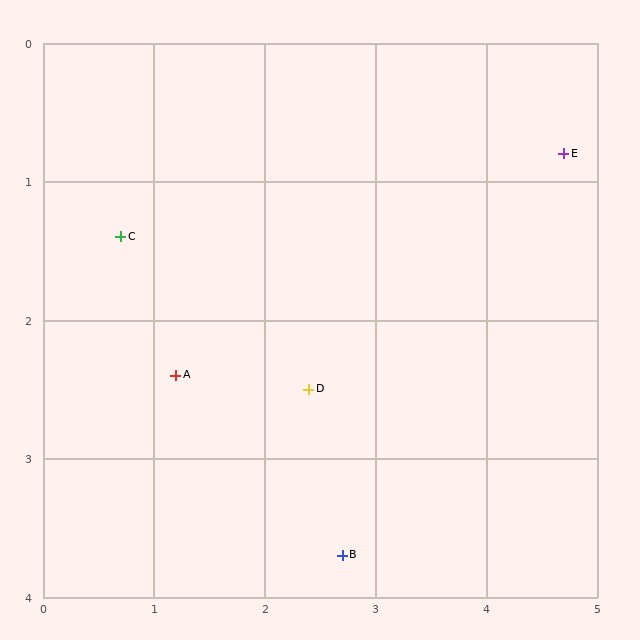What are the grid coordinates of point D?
Point D is at approximately (2.4, 2.5).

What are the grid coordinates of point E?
Point E is at approximately (4.7, 0.8).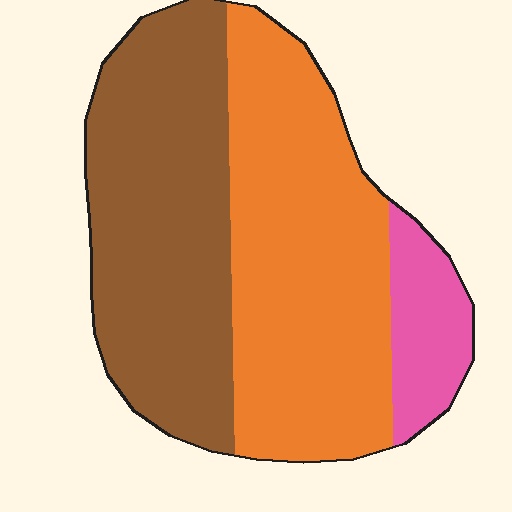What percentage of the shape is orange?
Orange covers around 45% of the shape.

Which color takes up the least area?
Pink, at roughly 10%.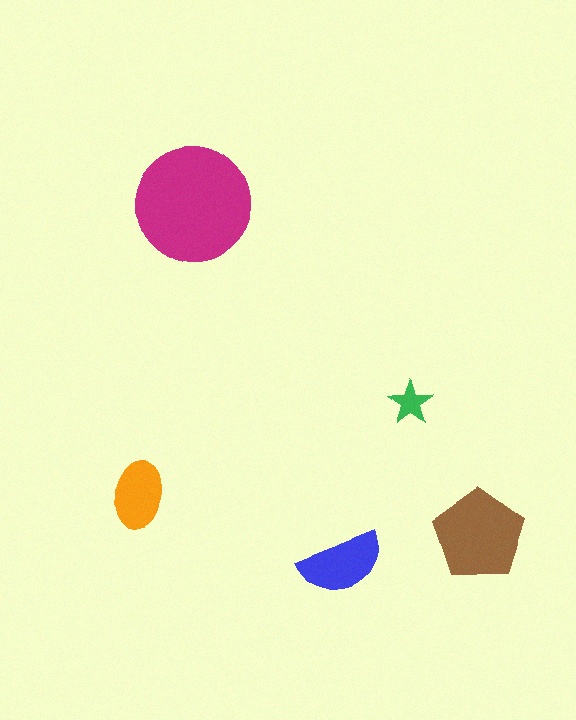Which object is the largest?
The magenta circle.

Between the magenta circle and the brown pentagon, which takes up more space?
The magenta circle.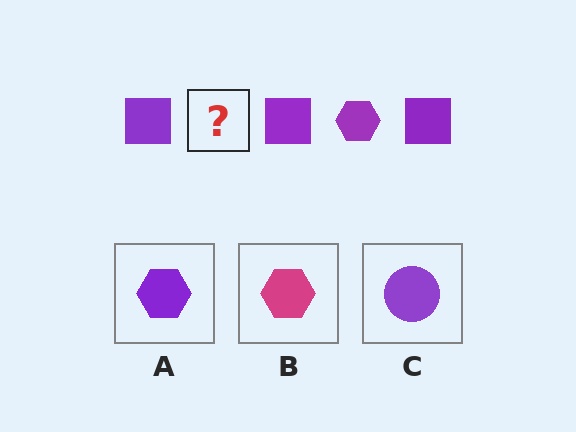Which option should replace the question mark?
Option A.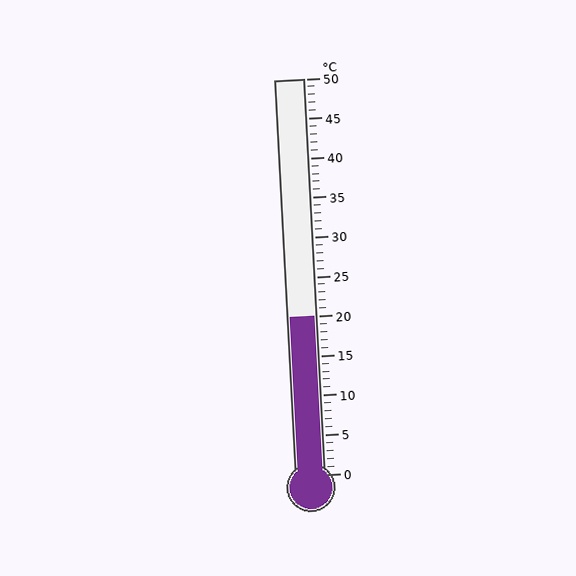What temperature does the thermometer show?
The thermometer shows approximately 20°C.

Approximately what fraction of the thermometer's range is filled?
The thermometer is filled to approximately 40% of its range.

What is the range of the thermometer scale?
The thermometer scale ranges from 0°C to 50°C.